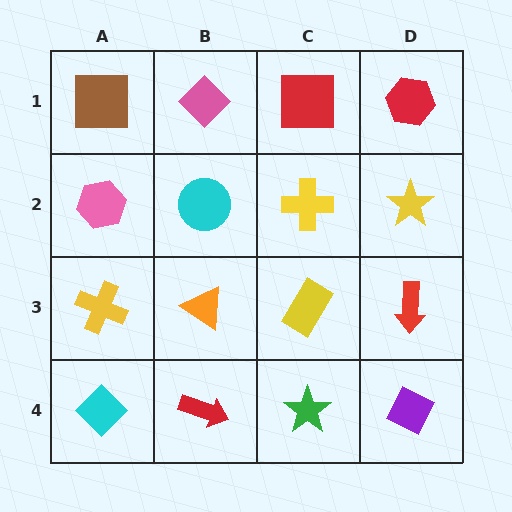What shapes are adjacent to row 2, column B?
A pink diamond (row 1, column B), an orange triangle (row 3, column B), a pink hexagon (row 2, column A), a yellow cross (row 2, column C).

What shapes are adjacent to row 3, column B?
A cyan circle (row 2, column B), a red arrow (row 4, column B), a yellow cross (row 3, column A), a yellow rectangle (row 3, column C).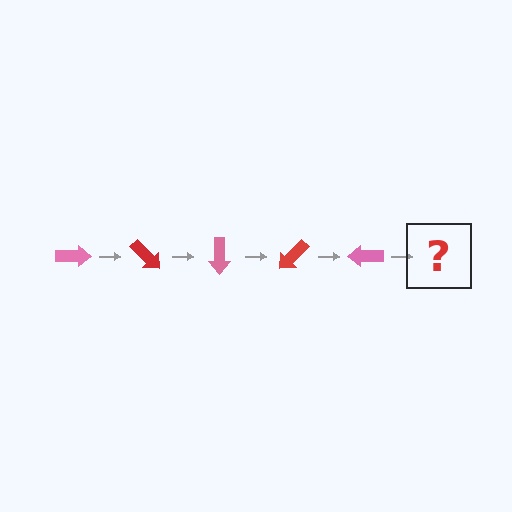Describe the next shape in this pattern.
It should be a red arrow, rotated 225 degrees from the start.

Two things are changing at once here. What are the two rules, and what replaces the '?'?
The two rules are that it rotates 45 degrees each step and the color cycles through pink and red. The '?' should be a red arrow, rotated 225 degrees from the start.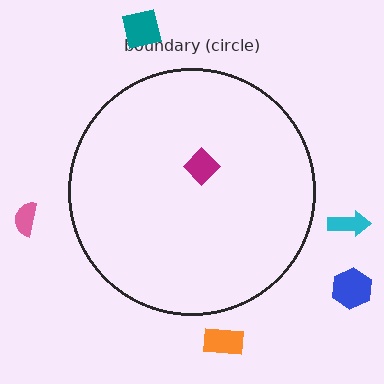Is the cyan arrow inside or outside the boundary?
Outside.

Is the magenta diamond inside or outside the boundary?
Inside.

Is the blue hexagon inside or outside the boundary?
Outside.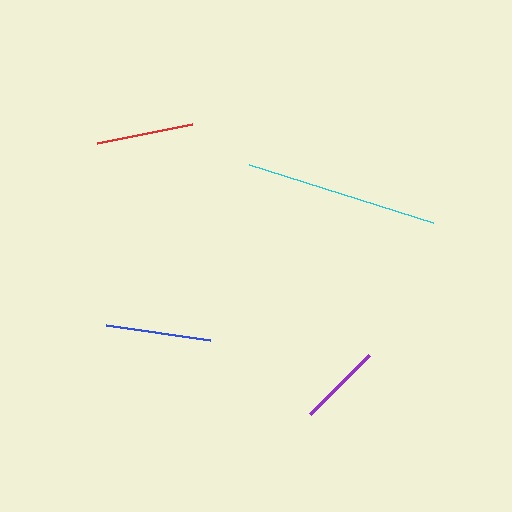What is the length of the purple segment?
The purple segment is approximately 83 pixels long.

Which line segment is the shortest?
The purple line is the shortest at approximately 83 pixels.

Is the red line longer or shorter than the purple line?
The red line is longer than the purple line.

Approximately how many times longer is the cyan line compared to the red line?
The cyan line is approximately 2.0 times the length of the red line.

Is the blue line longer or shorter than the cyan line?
The cyan line is longer than the blue line.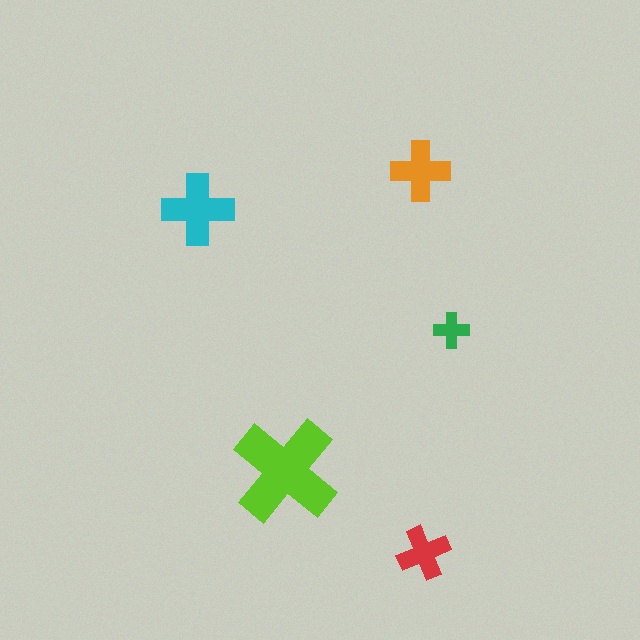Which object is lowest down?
The red cross is bottommost.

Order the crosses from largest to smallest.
the lime one, the cyan one, the orange one, the red one, the green one.